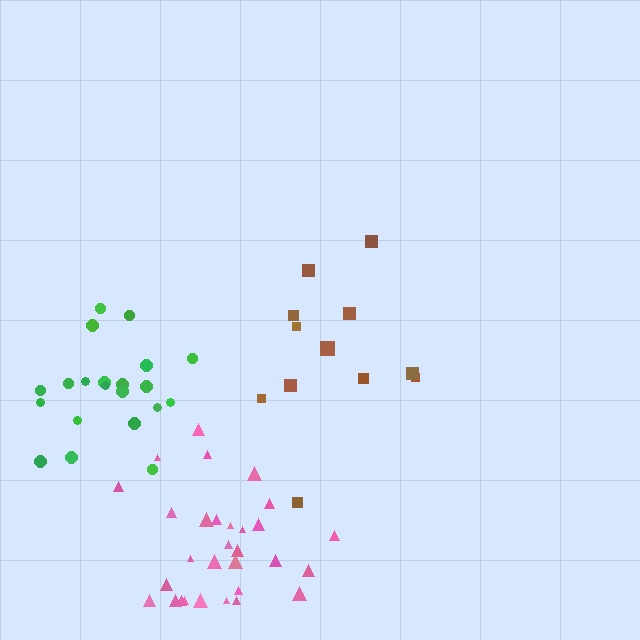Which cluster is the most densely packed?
Pink.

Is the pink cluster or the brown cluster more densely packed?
Pink.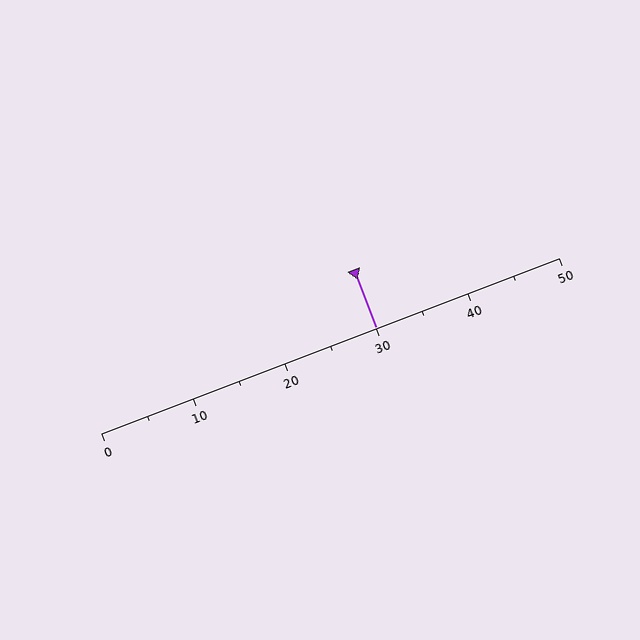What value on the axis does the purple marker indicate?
The marker indicates approximately 30.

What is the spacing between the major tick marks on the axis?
The major ticks are spaced 10 apart.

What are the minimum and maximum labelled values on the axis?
The axis runs from 0 to 50.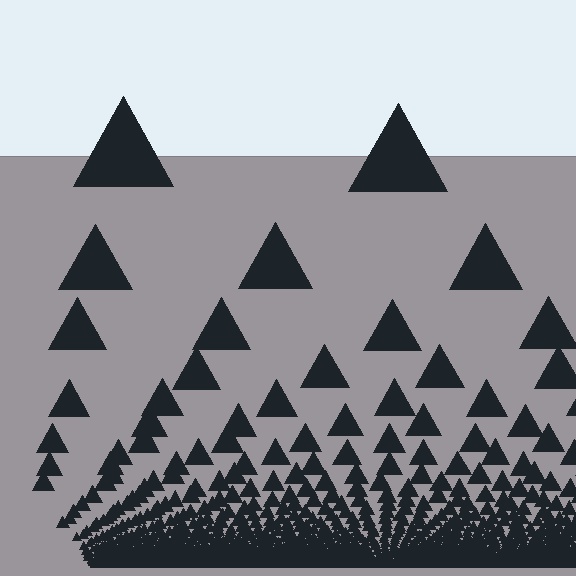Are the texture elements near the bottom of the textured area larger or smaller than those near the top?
Smaller. The gradient is inverted — elements near the bottom are smaller and denser.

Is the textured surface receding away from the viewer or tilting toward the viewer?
The surface appears to tilt toward the viewer. Texture elements get larger and sparser toward the top.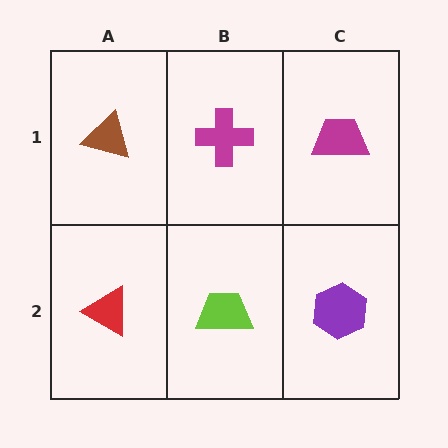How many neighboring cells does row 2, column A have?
2.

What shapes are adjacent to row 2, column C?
A magenta trapezoid (row 1, column C), a lime trapezoid (row 2, column B).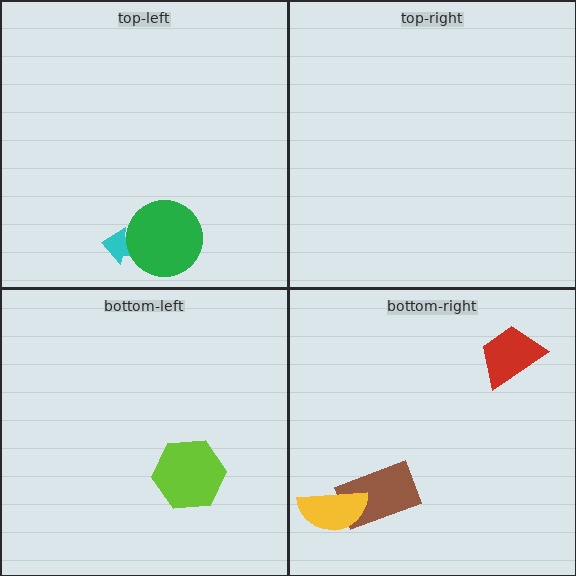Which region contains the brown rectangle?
The bottom-right region.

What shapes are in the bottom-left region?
The lime hexagon.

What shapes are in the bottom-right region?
The red trapezoid, the brown rectangle, the yellow semicircle.